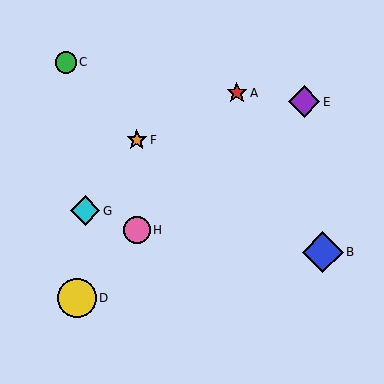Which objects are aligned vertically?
Objects F, H are aligned vertically.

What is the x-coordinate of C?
Object C is at x≈66.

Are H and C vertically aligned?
No, H is at x≈137 and C is at x≈66.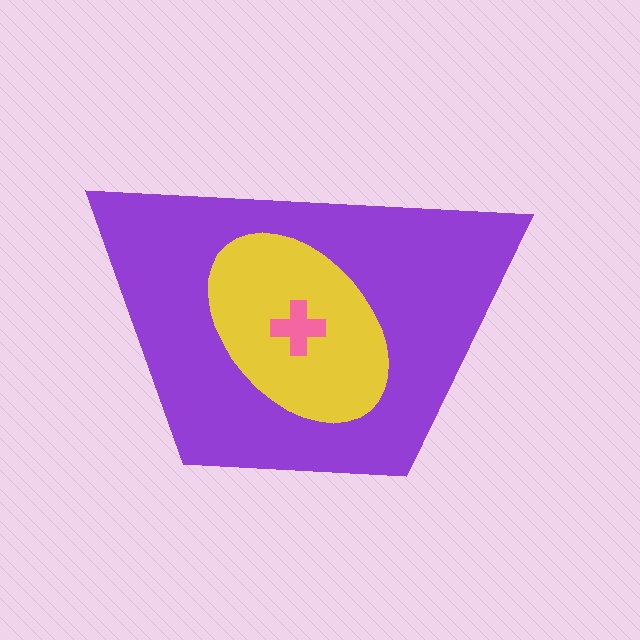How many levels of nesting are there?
3.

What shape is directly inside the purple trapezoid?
The yellow ellipse.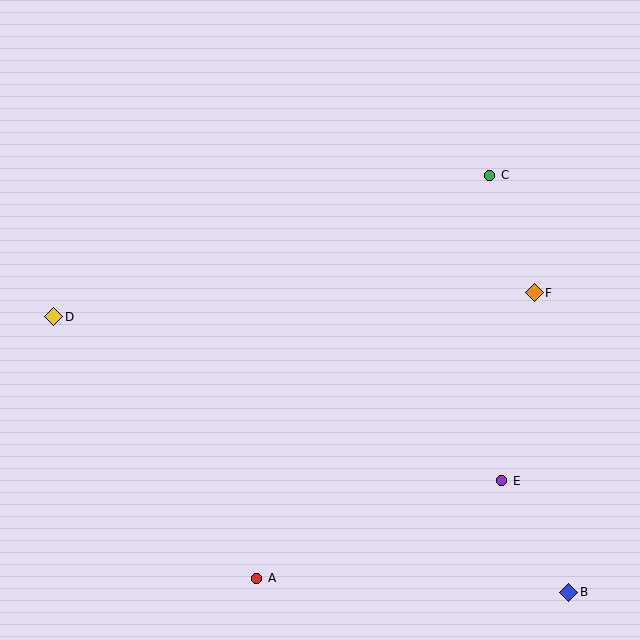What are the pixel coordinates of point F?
Point F is at (534, 293).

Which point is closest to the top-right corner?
Point C is closest to the top-right corner.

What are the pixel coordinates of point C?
Point C is at (490, 175).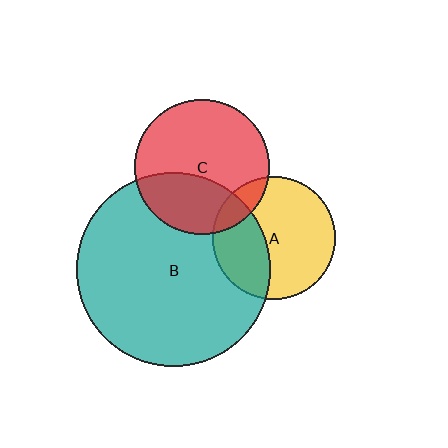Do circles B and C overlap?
Yes.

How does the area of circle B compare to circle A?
Approximately 2.5 times.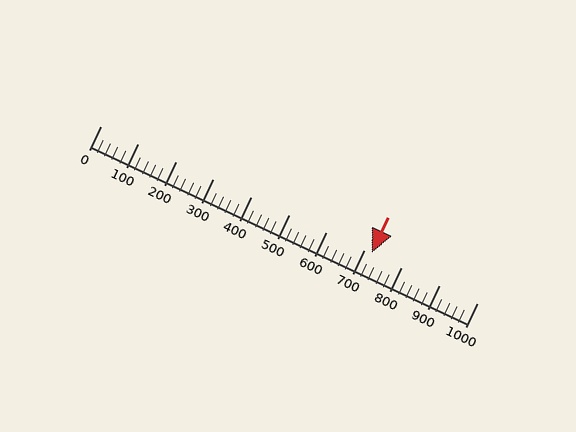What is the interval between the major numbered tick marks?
The major tick marks are spaced 100 units apart.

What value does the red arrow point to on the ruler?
The red arrow points to approximately 720.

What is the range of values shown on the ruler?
The ruler shows values from 0 to 1000.